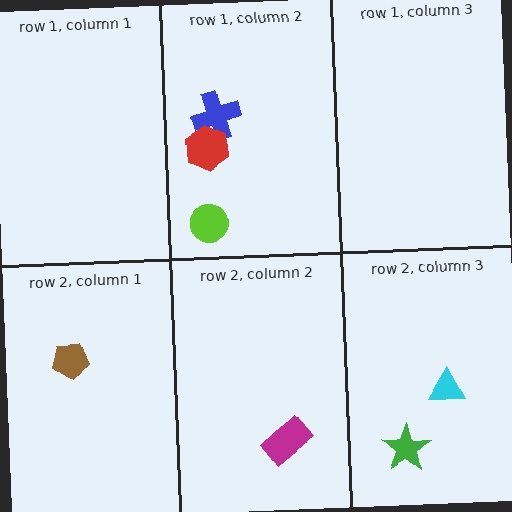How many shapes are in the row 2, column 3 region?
2.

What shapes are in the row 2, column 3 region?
The cyan triangle, the green star.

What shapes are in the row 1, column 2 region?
The blue cross, the lime circle, the red hexagon.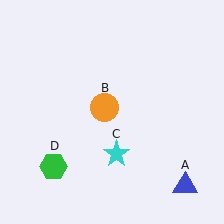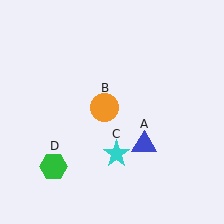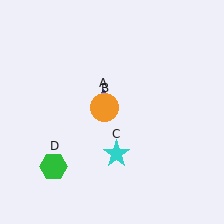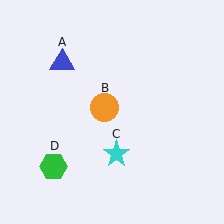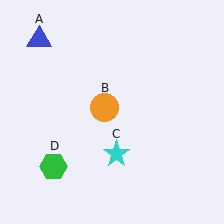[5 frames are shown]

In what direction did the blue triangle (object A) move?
The blue triangle (object A) moved up and to the left.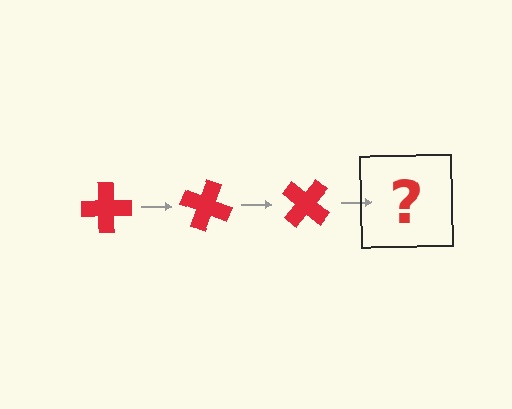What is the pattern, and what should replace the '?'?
The pattern is that the cross rotates 20 degrees each step. The '?' should be a red cross rotated 60 degrees.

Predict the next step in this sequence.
The next step is a red cross rotated 60 degrees.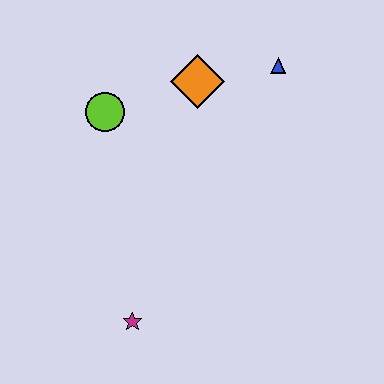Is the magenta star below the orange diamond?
Yes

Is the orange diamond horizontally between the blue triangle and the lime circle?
Yes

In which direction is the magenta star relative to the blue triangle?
The magenta star is below the blue triangle.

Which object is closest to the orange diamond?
The blue triangle is closest to the orange diamond.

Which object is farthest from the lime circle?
The magenta star is farthest from the lime circle.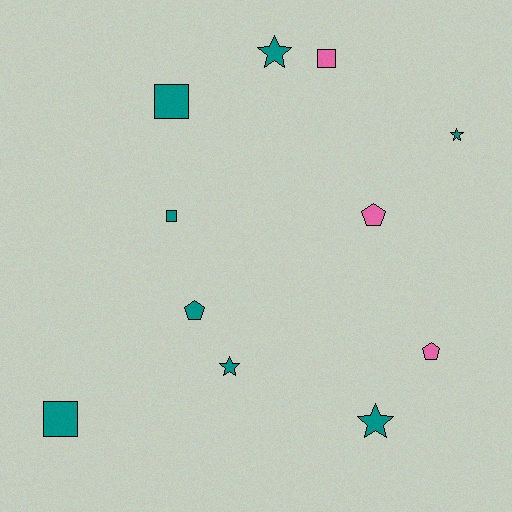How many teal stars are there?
There are 4 teal stars.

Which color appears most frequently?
Teal, with 8 objects.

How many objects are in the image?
There are 11 objects.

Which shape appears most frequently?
Square, with 4 objects.